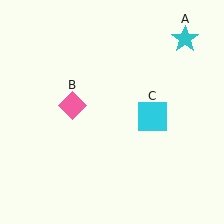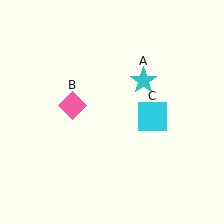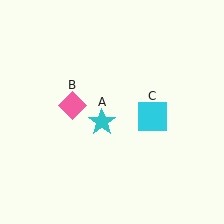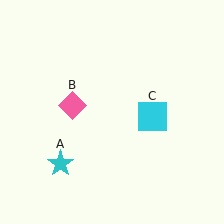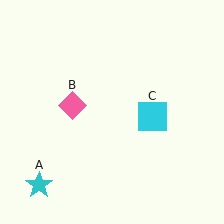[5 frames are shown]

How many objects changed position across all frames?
1 object changed position: cyan star (object A).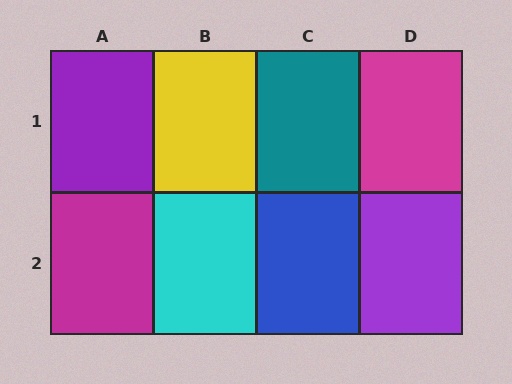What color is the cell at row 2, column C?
Blue.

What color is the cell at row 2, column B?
Cyan.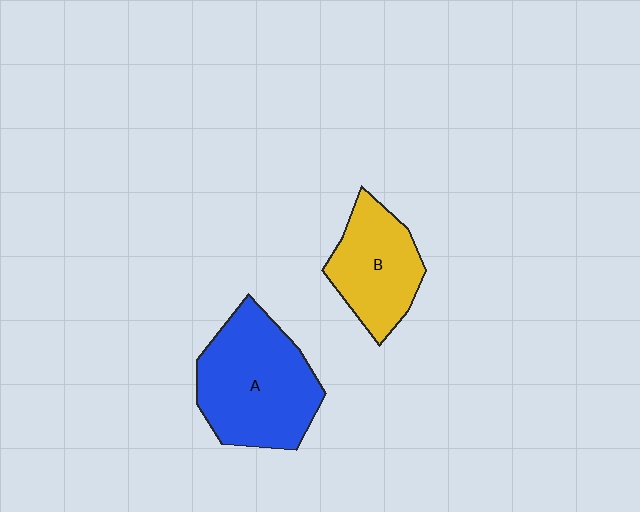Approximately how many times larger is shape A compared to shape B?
Approximately 1.5 times.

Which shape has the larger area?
Shape A (blue).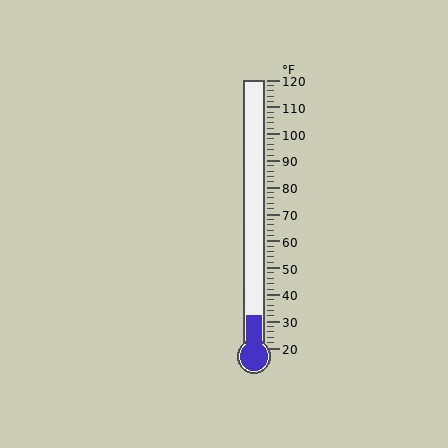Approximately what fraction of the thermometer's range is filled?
The thermometer is filled to approximately 10% of its range.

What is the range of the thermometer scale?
The thermometer scale ranges from 20°F to 120°F.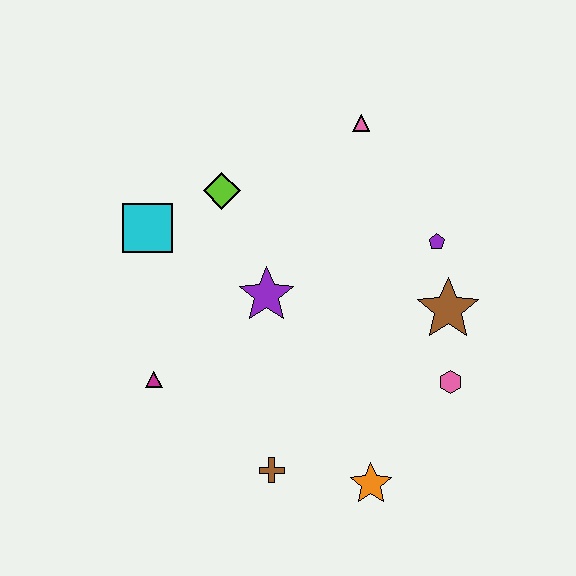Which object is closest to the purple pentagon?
The brown star is closest to the purple pentagon.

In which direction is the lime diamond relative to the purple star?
The lime diamond is above the purple star.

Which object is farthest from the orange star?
The pink triangle is farthest from the orange star.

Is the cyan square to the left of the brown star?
Yes